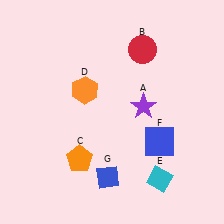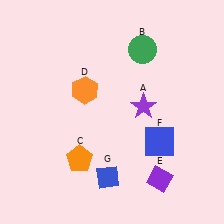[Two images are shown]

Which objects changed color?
B changed from red to green. E changed from cyan to purple.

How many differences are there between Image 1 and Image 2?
There are 2 differences between the two images.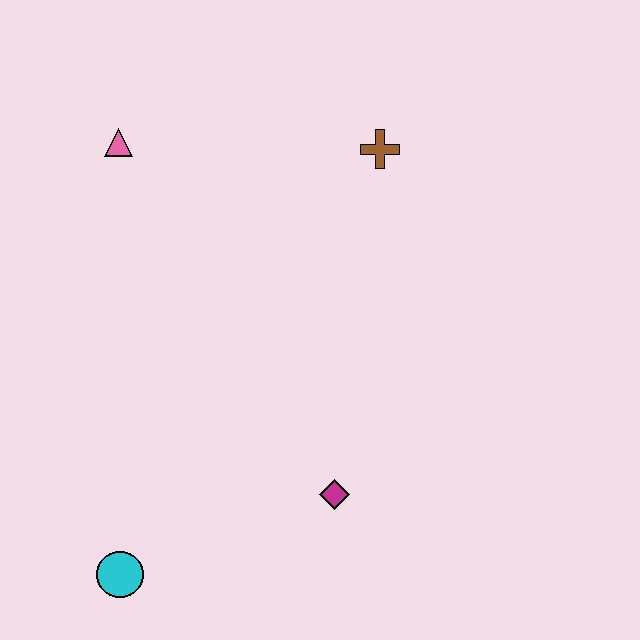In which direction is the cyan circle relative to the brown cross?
The cyan circle is below the brown cross.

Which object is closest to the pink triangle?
The brown cross is closest to the pink triangle.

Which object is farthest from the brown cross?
The cyan circle is farthest from the brown cross.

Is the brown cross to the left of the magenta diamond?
No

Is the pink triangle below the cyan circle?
No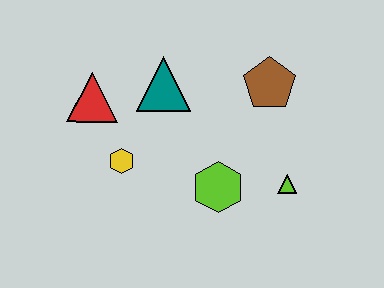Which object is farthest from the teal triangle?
The lime triangle is farthest from the teal triangle.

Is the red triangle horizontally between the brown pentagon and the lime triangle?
No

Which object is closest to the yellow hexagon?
The red triangle is closest to the yellow hexagon.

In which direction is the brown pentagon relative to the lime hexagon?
The brown pentagon is above the lime hexagon.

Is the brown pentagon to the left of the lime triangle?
Yes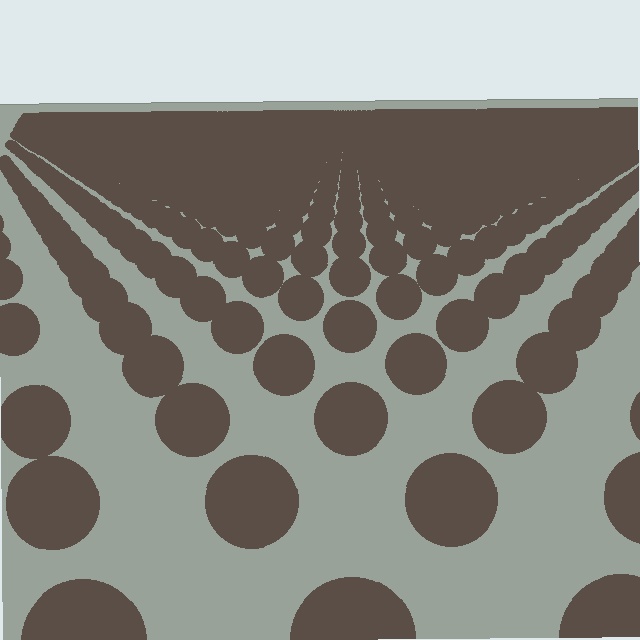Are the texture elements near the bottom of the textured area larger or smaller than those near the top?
Larger. Near the bottom, elements are closer to the viewer and appear at a bigger on-screen size.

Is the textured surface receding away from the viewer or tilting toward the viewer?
The surface is receding away from the viewer. Texture elements get smaller and denser toward the top.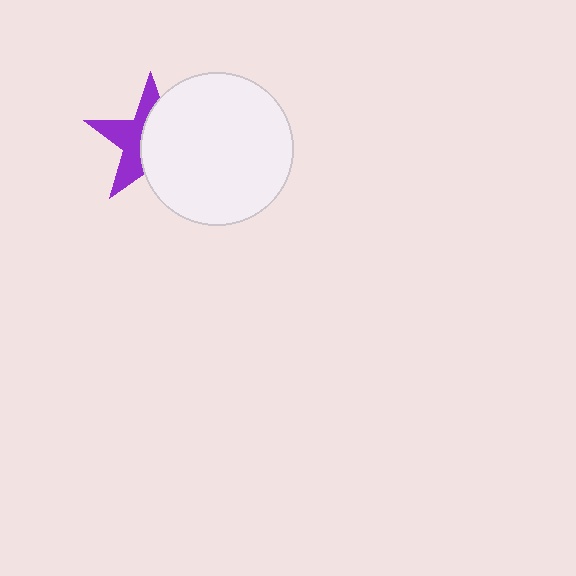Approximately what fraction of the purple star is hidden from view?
Roughly 55% of the purple star is hidden behind the white circle.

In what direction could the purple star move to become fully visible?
The purple star could move left. That would shift it out from behind the white circle entirely.